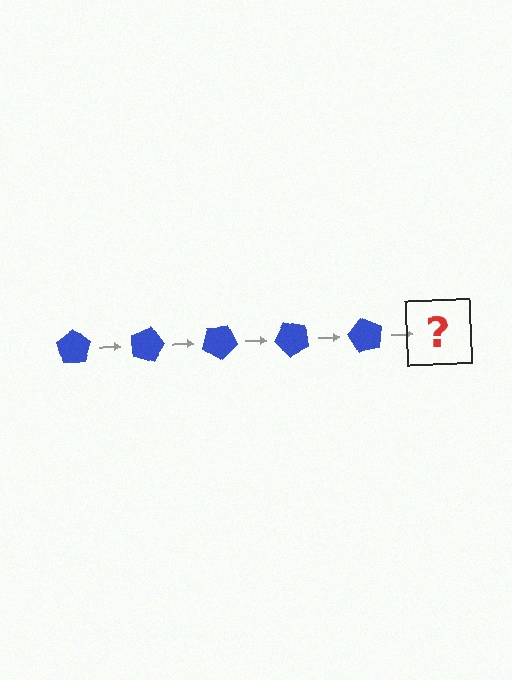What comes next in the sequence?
The next element should be a blue pentagon rotated 75 degrees.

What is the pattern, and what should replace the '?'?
The pattern is that the pentagon rotates 15 degrees each step. The '?' should be a blue pentagon rotated 75 degrees.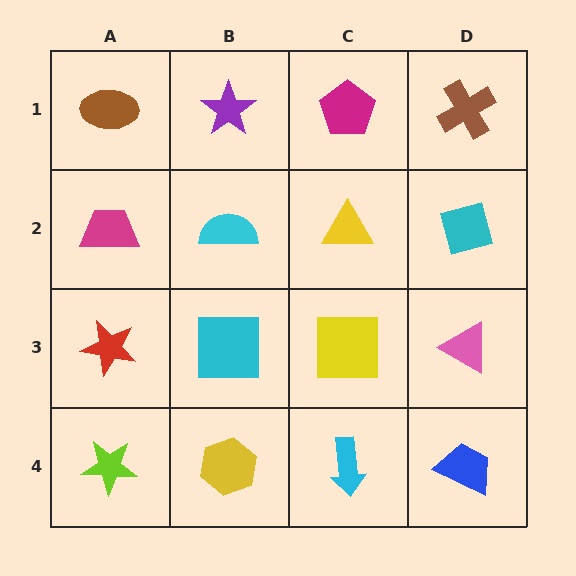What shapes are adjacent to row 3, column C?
A yellow triangle (row 2, column C), a cyan arrow (row 4, column C), a cyan square (row 3, column B), a pink triangle (row 3, column D).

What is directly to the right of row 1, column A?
A purple star.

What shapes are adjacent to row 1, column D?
A cyan square (row 2, column D), a magenta pentagon (row 1, column C).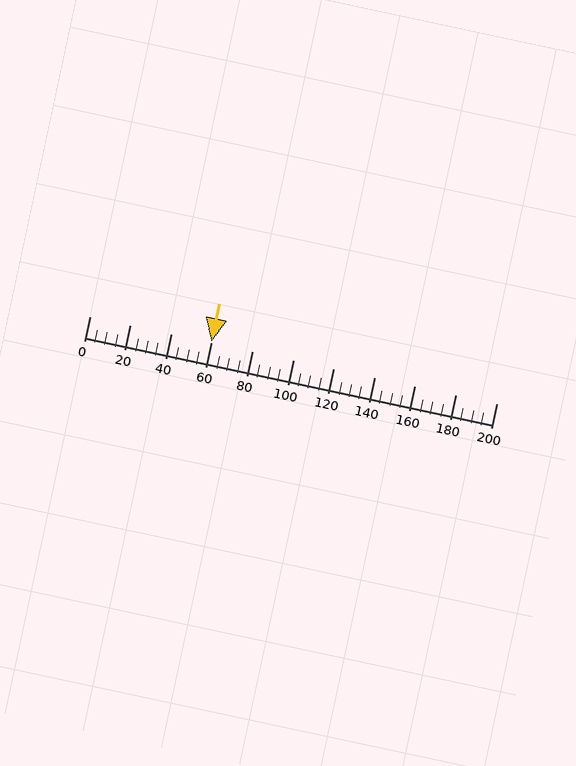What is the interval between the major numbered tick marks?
The major tick marks are spaced 20 units apart.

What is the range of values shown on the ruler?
The ruler shows values from 0 to 200.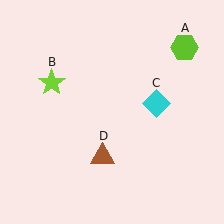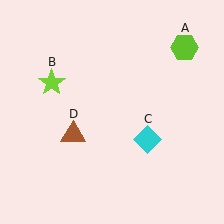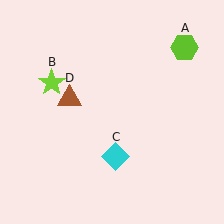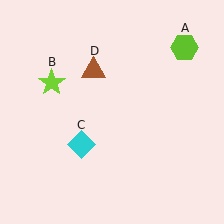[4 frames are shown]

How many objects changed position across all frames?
2 objects changed position: cyan diamond (object C), brown triangle (object D).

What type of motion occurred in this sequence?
The cyan diamond (object C), brown triangle (object D) rotated clockwise around the center of the scene.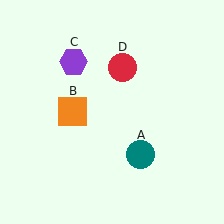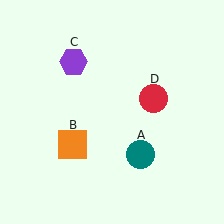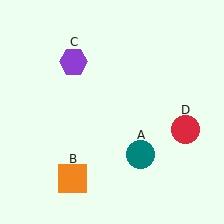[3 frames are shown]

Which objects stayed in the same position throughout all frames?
Teal circle (object A) and purple hexagon (object C) remained stationary.